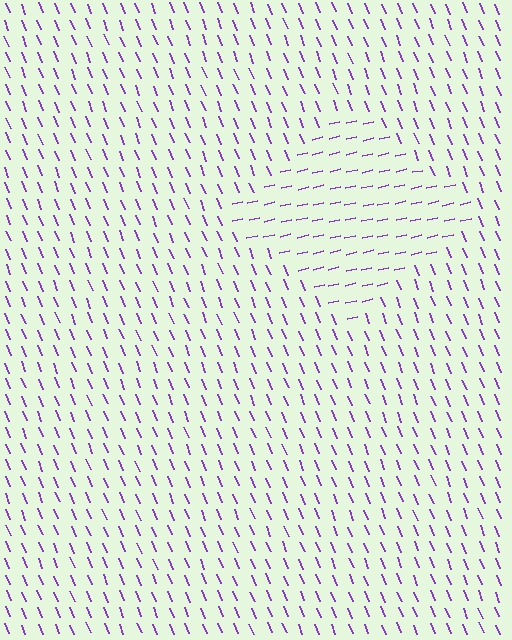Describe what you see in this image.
The image is filled with small purple line segments. A diamond region in the image has lines oriented differently from the surrounding lines, creating a visible texture boundary.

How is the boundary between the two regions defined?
The boundary is defined purely by a change in line orientation (approximately 81 degrees difference). All lines are the same color and thickness.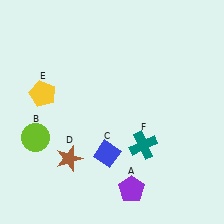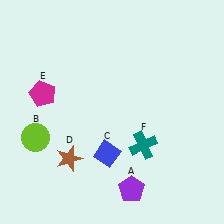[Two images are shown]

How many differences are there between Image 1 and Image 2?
There is 1 difference between the two images.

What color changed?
The pentagon (E) changed from yellow in Image 1 to magenta in Image 2.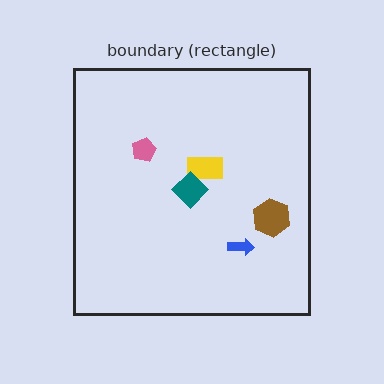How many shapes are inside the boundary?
5 inside, 0 outside.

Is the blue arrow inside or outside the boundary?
Inside.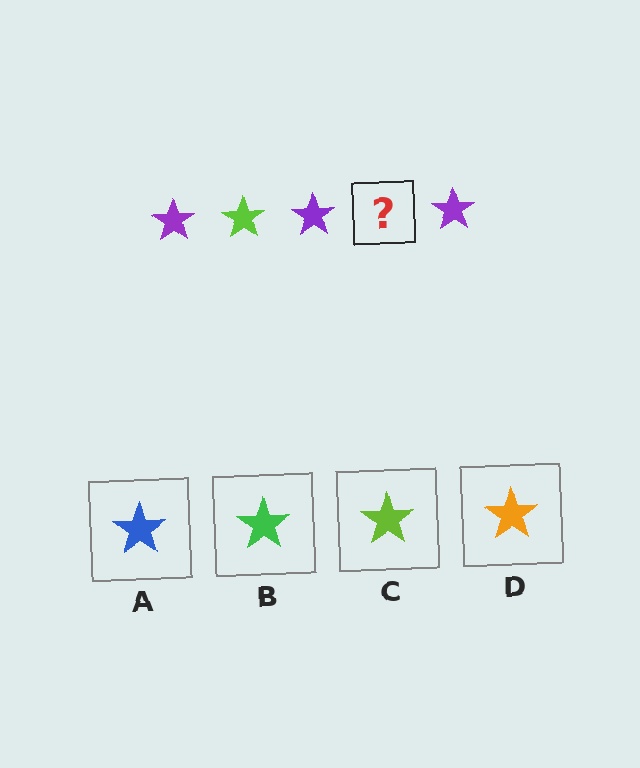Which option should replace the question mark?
Option C.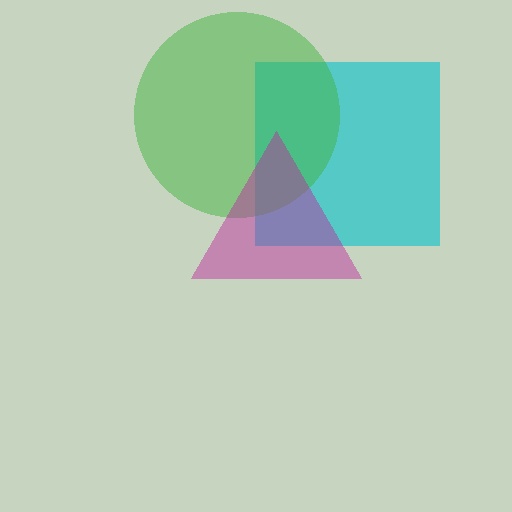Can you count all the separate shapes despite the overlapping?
Yes, there are 3 separate shapes.